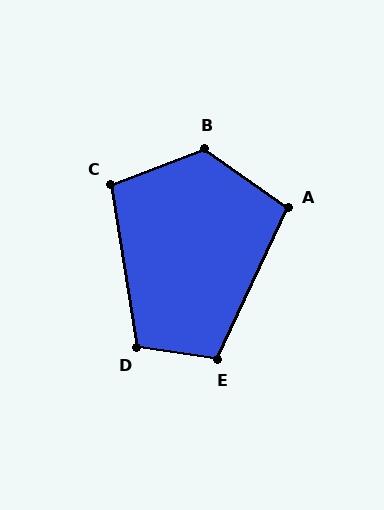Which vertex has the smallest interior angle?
A, at approximately 100 degrees.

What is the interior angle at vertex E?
Approximately 106 degrees (obtuse).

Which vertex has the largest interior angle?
B, at approximately 124 degrees.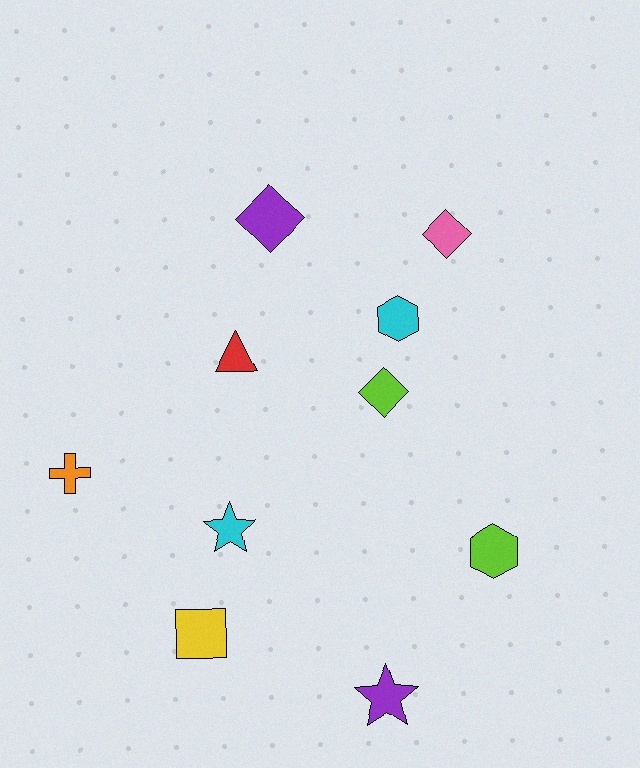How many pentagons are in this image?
There are no pentagons.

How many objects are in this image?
There are 10 objects.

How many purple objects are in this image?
There are 2 purple objects.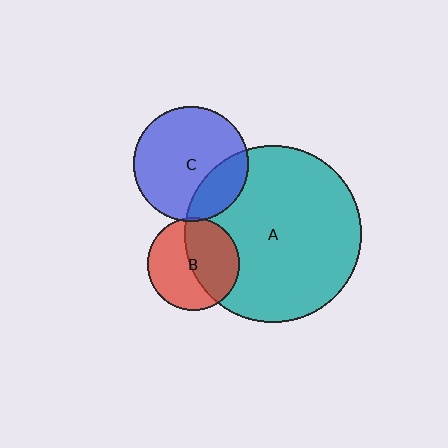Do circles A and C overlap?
Yes.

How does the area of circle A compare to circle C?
Approximately 2.4 times.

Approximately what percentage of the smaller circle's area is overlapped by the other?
Approximately 25%.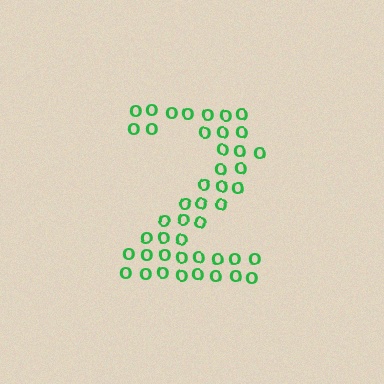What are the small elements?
The small elements are letter O's.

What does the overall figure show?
The overall figure shows the digit 2.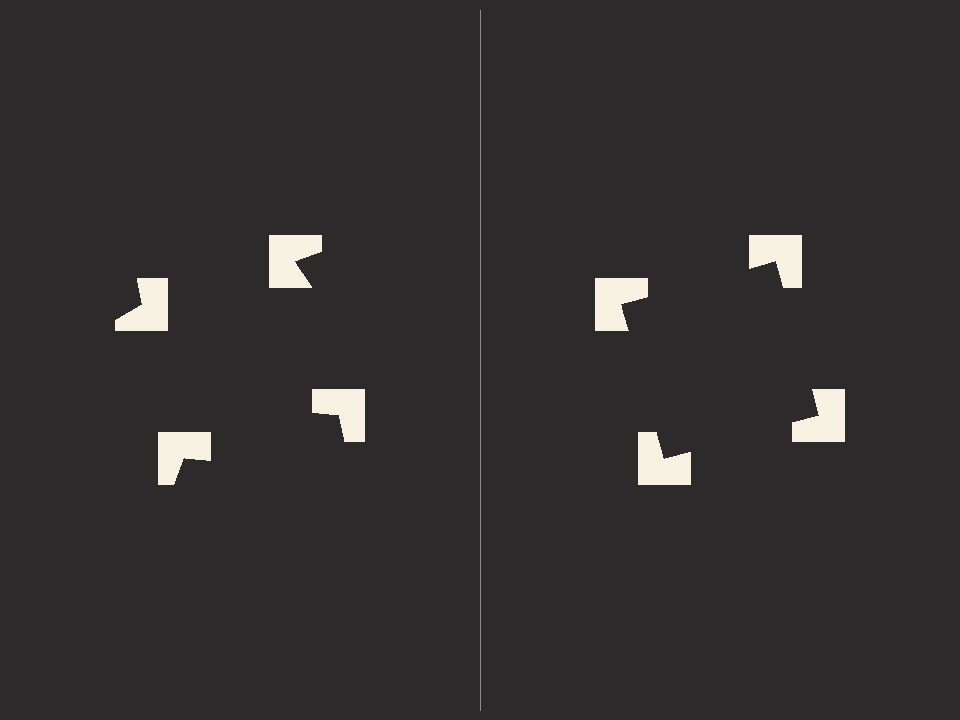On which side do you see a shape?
An illusory square appears on the right side. On the left side the wedge cuts are rotated, so no coherent shape forms.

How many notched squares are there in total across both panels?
8 — 4 on each side.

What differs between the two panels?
The notched squares are positioned identically on both sides; only the wedge orientations differ. On the right they align to a square; on the left they are misaligned.